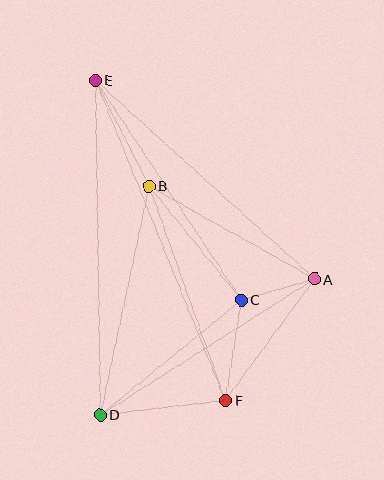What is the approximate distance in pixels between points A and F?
The distance between A and F is approximately 150 pixels.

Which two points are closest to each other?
Points A and C are closest to each other.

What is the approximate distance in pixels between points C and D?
The distance between C and D is approximately 182 pixels.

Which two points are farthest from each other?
Points E and F are farthest from each other.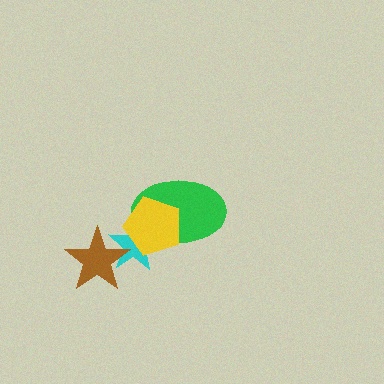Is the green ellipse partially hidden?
Yes, it is partially covered by another shape.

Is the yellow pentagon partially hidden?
No, no other shape covers it.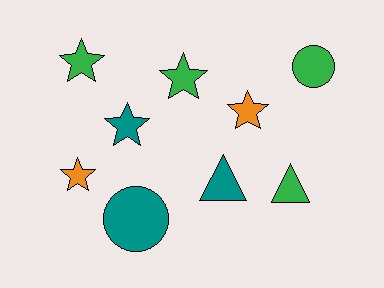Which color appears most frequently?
Green, with 4 objects.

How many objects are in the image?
There are 9 objects.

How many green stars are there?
There are 2 green stars.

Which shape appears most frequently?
Star, with 5 objects.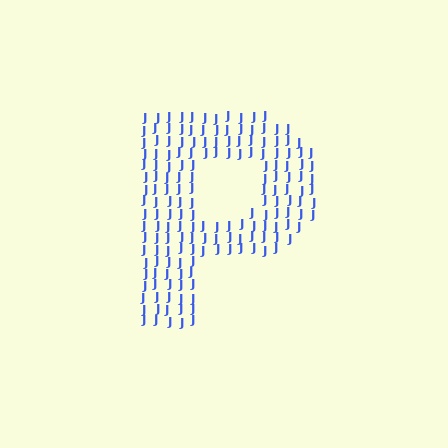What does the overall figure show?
The overall figure shows the letter P.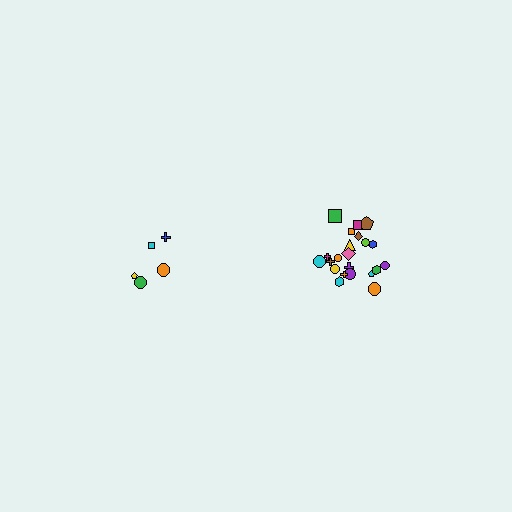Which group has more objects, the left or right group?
The right group.